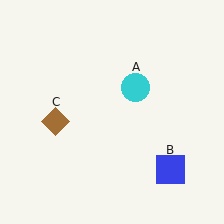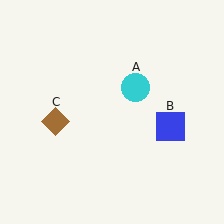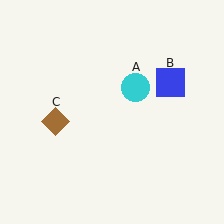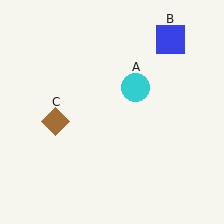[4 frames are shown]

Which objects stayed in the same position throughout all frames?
Cyan circle (object A) and brown diamond (object C) remained stationary.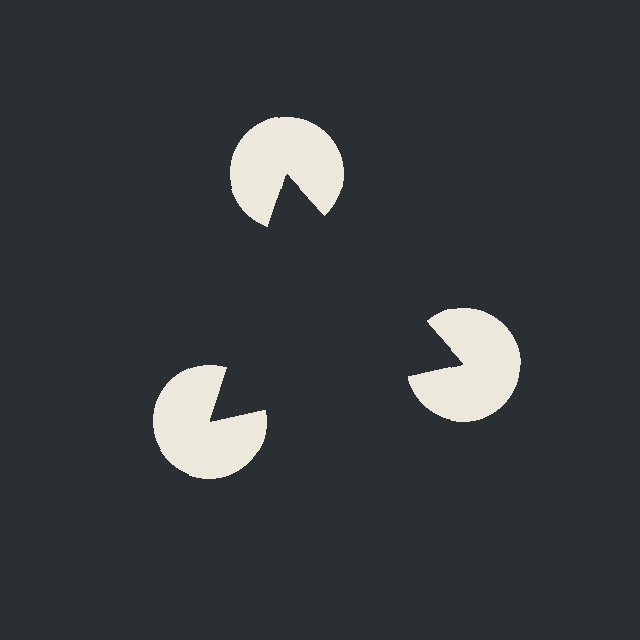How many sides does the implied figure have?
3 sides.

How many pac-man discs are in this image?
There are 3 — one at each vertex of the illusory triangle.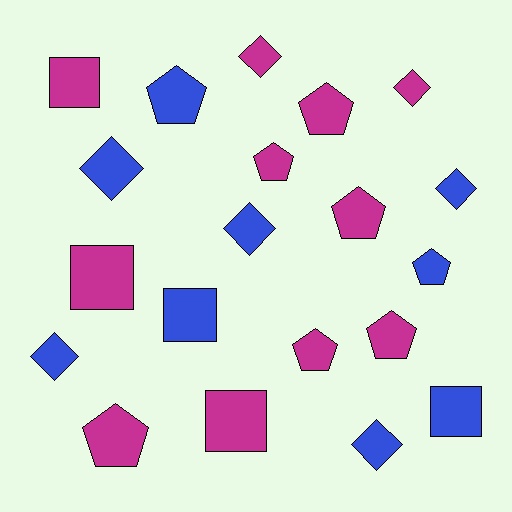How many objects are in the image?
There are 20 objects.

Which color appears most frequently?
Magenta, with 11 objects.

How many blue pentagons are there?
There are 2 blue pentagons.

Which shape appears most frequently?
Pentagon, with 8 objects.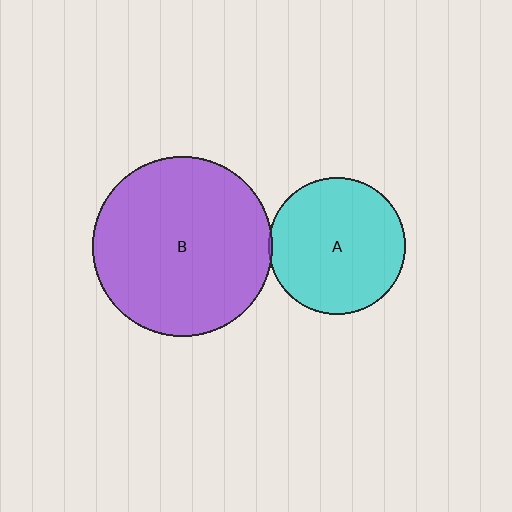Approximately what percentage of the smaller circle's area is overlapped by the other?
Approximately 5%.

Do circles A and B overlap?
Yes.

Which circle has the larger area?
Circle B (purple).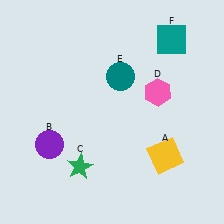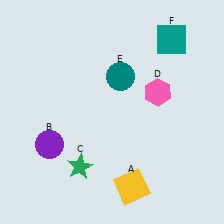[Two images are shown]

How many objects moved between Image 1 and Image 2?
1 object moved between the two images.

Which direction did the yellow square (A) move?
The yellow square (A) moved left.